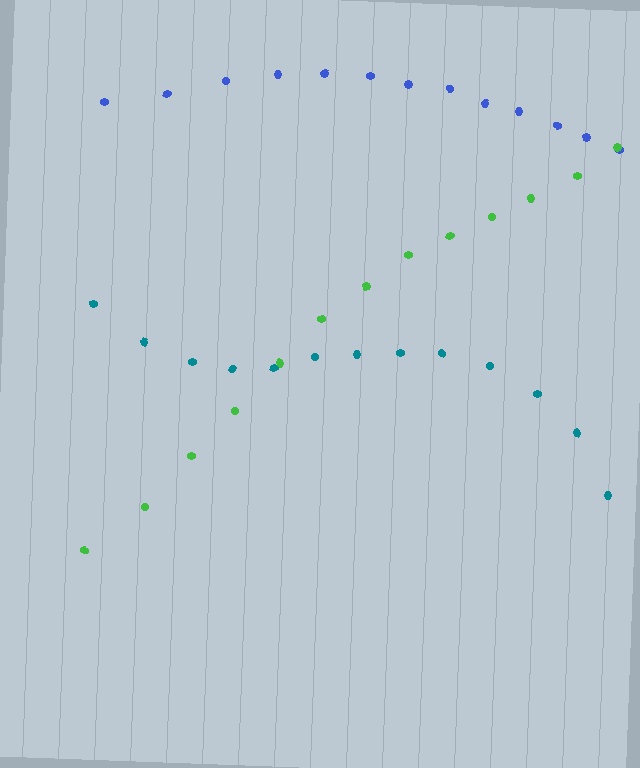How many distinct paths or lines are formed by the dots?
There are 3 distinct paths.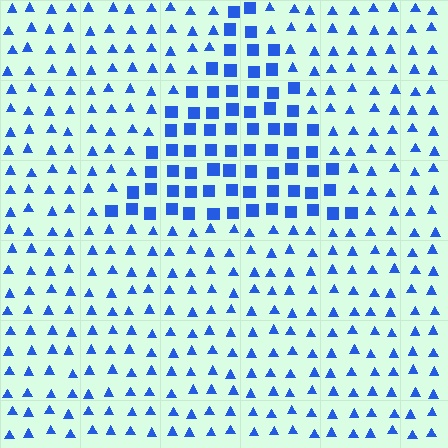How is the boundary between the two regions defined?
The boundary is defined by a change in element shape: squares inside vs. triangles outside. All elements share the same color and spacing.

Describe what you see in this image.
The image is filled with small blue elements arranged in a uniform grid. A triangle-shaped region contains squares, while the surrounding area contains triangles. The boundary is defined purely by the change in element shape.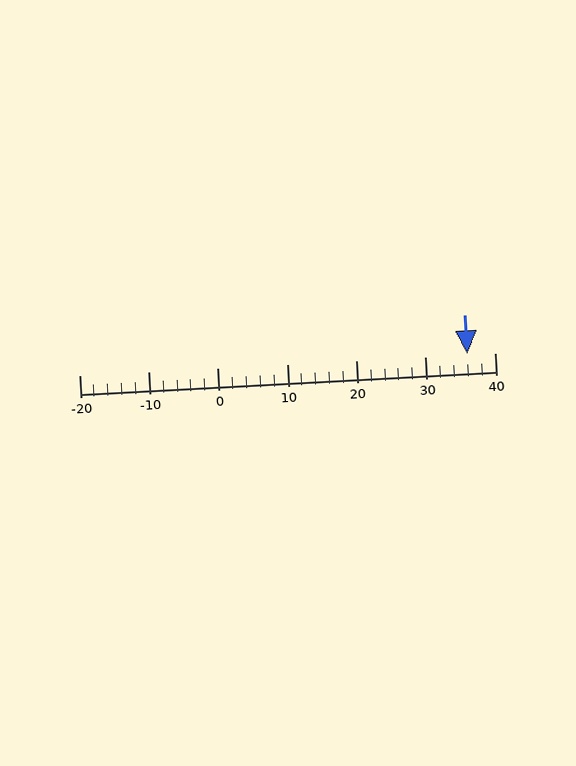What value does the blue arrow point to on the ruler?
The blue arrow points to approximately 36.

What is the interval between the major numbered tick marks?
The major tick marks are spaced 10 units apart.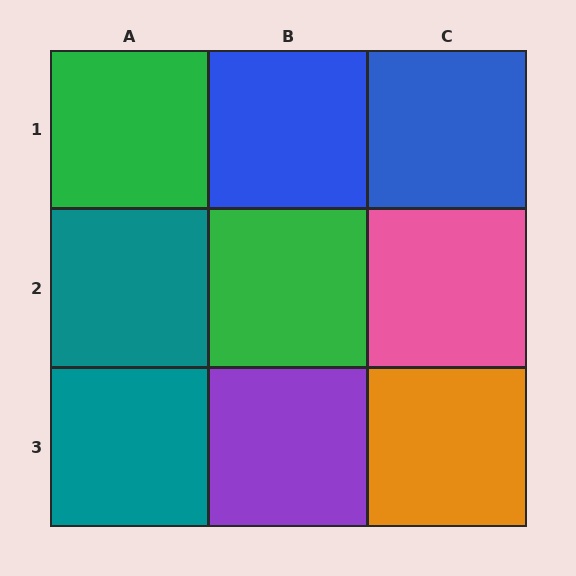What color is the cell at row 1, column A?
Green.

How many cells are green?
2 cells are green.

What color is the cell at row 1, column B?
Blue.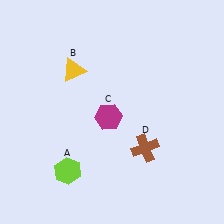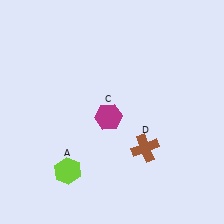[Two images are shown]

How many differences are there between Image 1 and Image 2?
There is 1 difference between the two images.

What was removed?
The yellow triangle (B) was removed in Image 2.